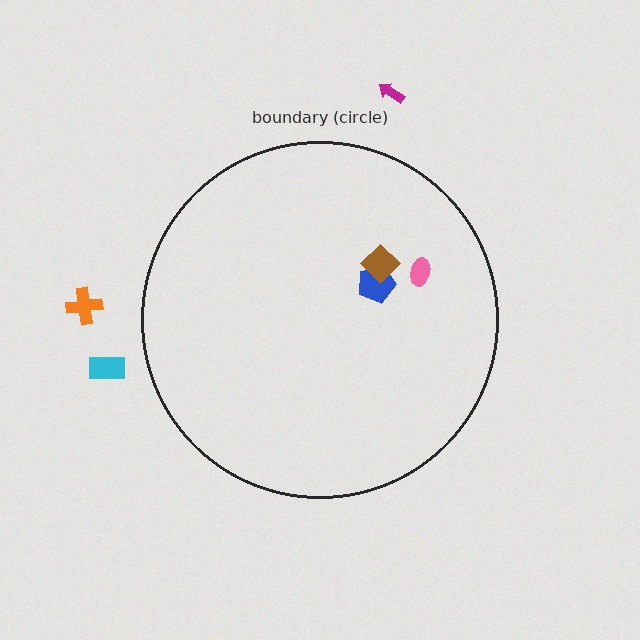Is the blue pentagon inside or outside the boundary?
Inside.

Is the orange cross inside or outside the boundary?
Outside.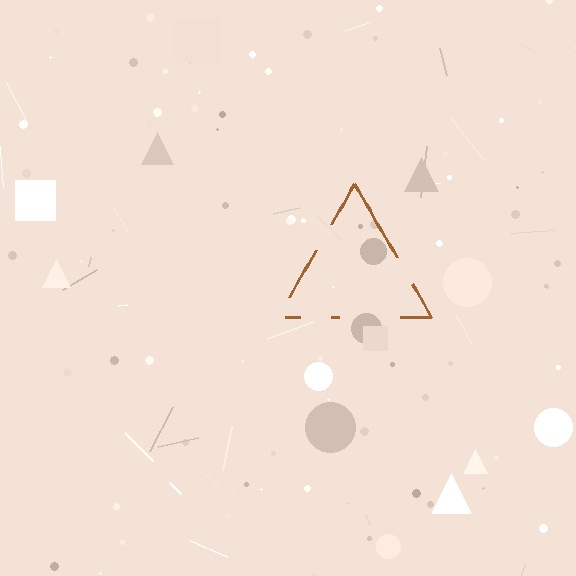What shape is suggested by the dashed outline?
The dashed outline suggests a triangle.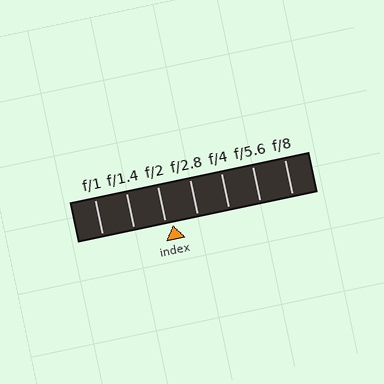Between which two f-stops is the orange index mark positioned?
The index mark is between f/2 and f/2.8.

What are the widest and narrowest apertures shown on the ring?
The widest aperture shown is f/1 and the narrowest is f/8.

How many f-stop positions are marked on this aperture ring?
There are 7 f-stop positions marked.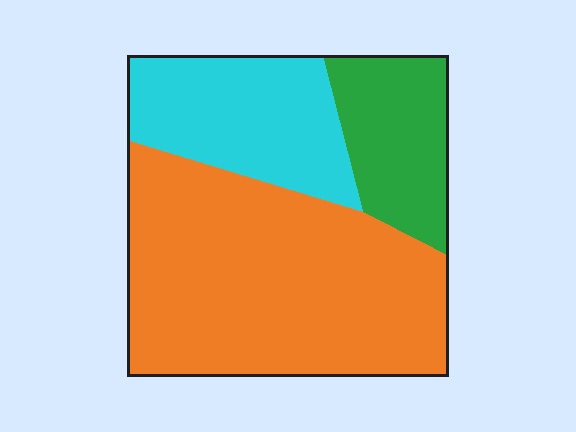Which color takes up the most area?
Orange, at roughly 60%.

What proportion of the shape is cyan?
Cyan covers 25% of the shape.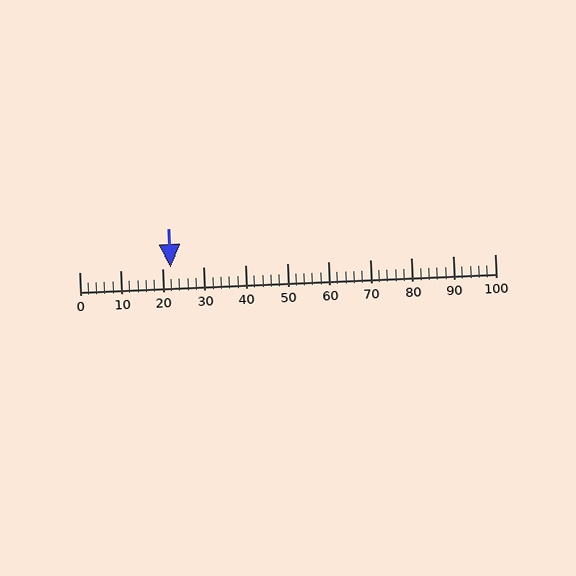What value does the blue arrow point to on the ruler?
The blue arrow points to approximately 22.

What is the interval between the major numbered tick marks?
The major tick marks are spaced 10 units apart.